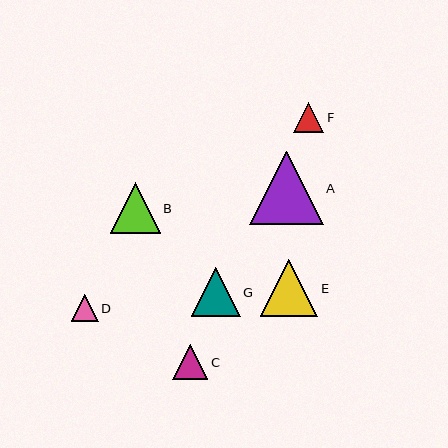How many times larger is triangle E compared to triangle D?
Triangle E is approximately 2.1 times the size of triangle D.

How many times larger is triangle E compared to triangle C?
Triangle E is approximately 1.6 times the size of triangle C.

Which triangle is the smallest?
Triangle D is the smallest with a size of approximately 27 pixels.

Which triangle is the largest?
Triangle A is the largest with a size of approximately 74 pixels.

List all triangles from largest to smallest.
From largest to smallest: A, E, B, G, C, F, D.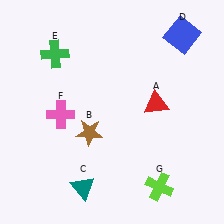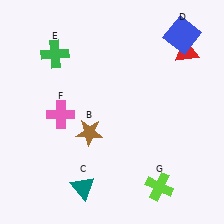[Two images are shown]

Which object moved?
The red triangle (A) moved up.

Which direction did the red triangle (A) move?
The red triangle (A) moved up.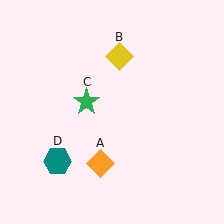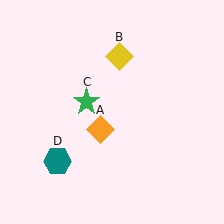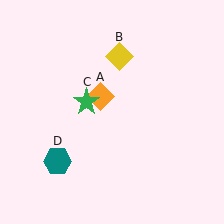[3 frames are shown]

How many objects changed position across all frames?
1 object changed position: orange diamond (object A).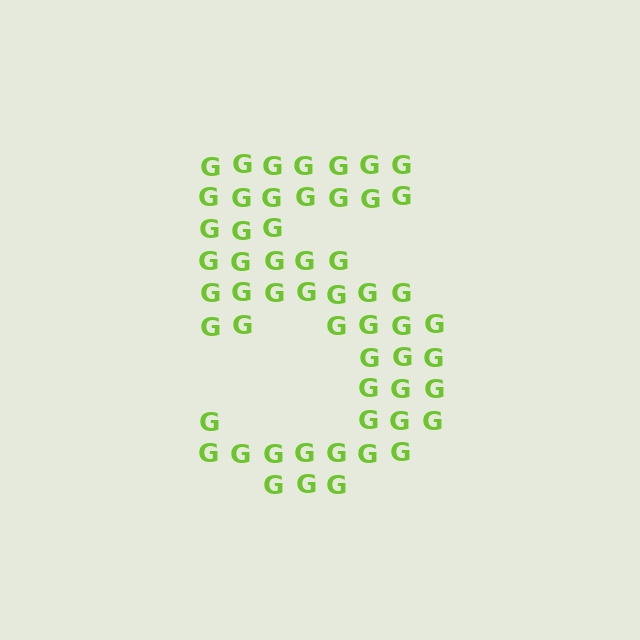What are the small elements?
The small elements are letter G's.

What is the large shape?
The large shape is the digit 5.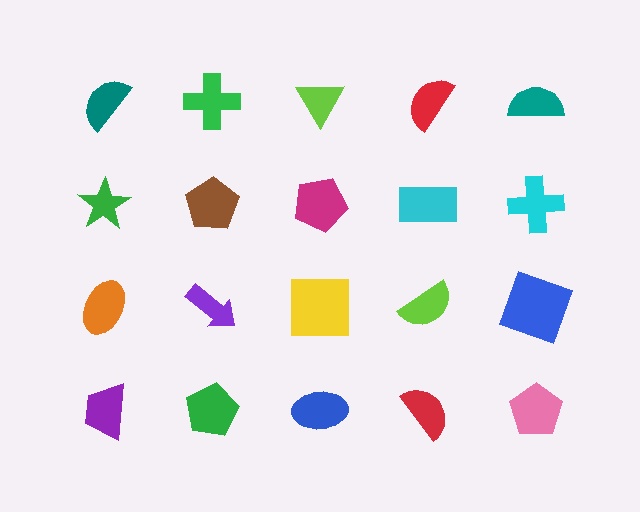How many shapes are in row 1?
5 shapes.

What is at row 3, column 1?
An orange ellipse.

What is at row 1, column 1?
A teal semicircle.